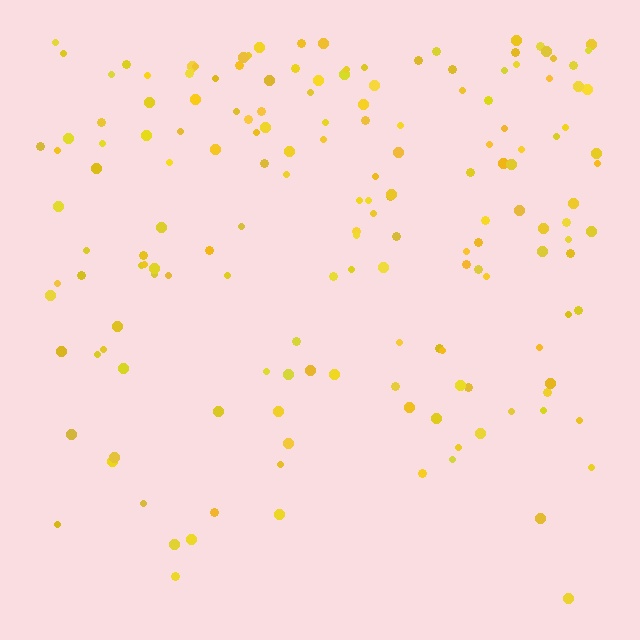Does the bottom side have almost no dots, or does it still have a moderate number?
Still a moderate number, just noticeably fewer than the top.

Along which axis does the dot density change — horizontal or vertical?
Vertical.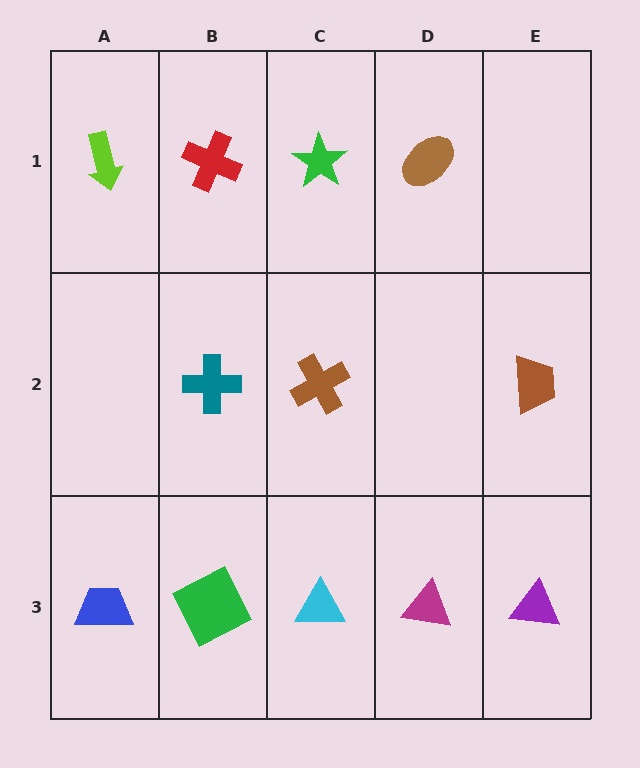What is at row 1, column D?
A brown ellipse.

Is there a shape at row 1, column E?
No, that cell is empty.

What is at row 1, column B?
A red cross.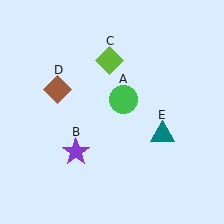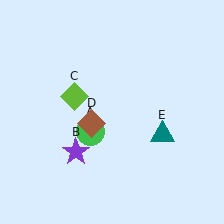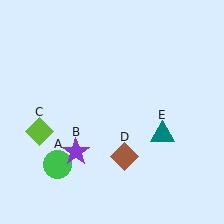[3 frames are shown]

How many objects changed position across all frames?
3 objects changed position: green circle (object A), lime diamond (object C), brown diamond (object D).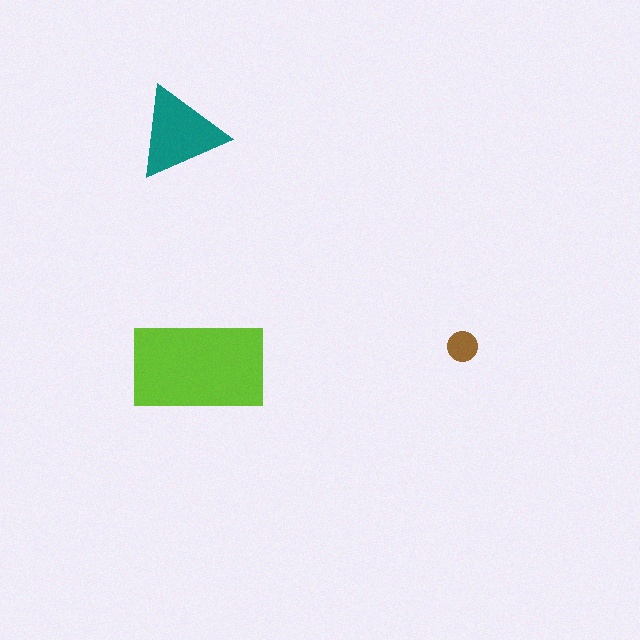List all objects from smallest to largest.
The brown circle, the teal triangle, the lime rectangle.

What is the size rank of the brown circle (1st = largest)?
3rd.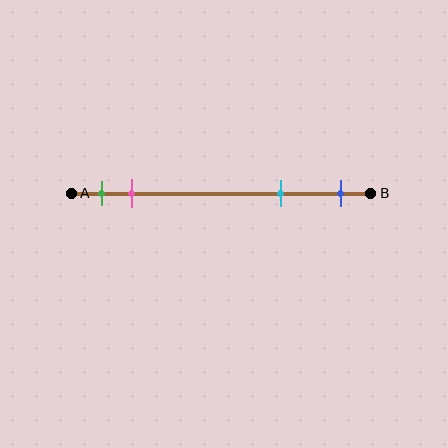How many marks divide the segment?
There are 4 marks dividing the segment.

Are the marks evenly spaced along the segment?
No, the marks are not evenly spaced.